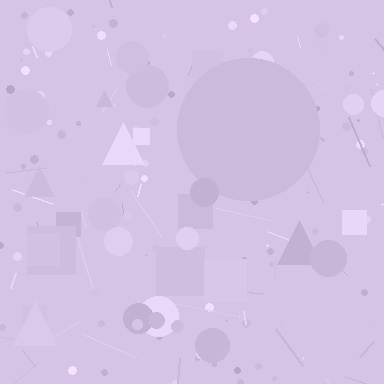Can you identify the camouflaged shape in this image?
The camouflaged shape is a circle.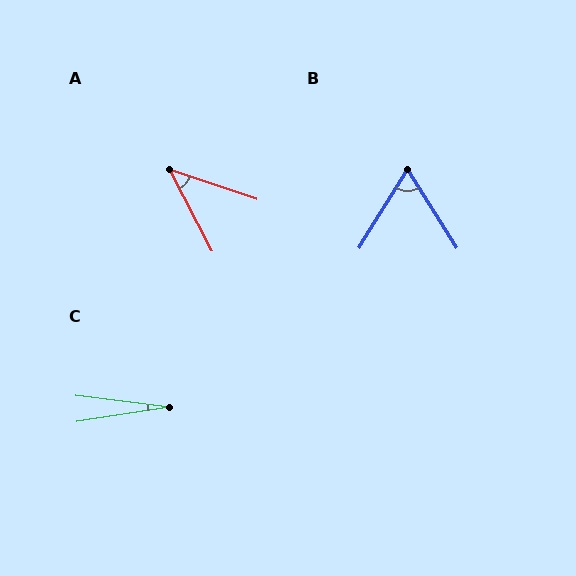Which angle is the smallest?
C, at approximately 16 degrees.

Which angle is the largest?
B, at approximately 64 degrees.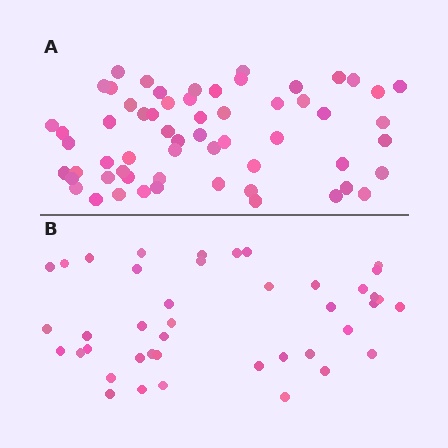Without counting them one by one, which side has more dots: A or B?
Region A (the top region) has more dots.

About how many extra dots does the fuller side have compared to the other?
Region A has approximately 20 more dots than region B.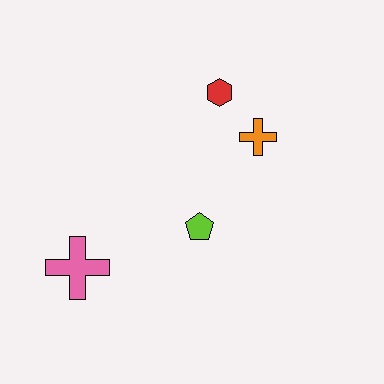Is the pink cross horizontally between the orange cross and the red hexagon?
No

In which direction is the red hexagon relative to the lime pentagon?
The red hexagon is above the lime pentagon.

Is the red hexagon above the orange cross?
Yes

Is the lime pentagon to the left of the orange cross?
Yes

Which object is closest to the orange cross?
The red hexagon is closest to the orange cross.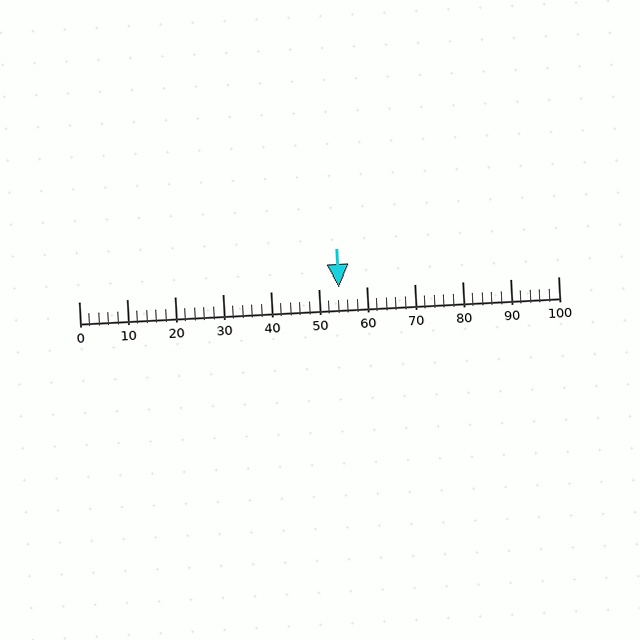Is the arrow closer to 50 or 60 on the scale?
The arrow is closer to 50.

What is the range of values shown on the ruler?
The ruler shows values from 0 to 100.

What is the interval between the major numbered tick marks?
The major tick marks are spaced 10 units apart.